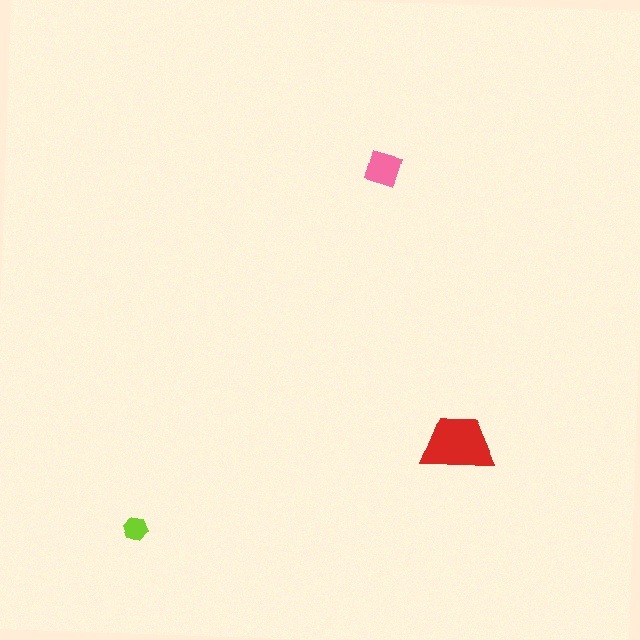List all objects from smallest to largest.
The lime hexagon, the pink square, the red trapezoid.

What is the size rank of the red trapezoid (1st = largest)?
1st.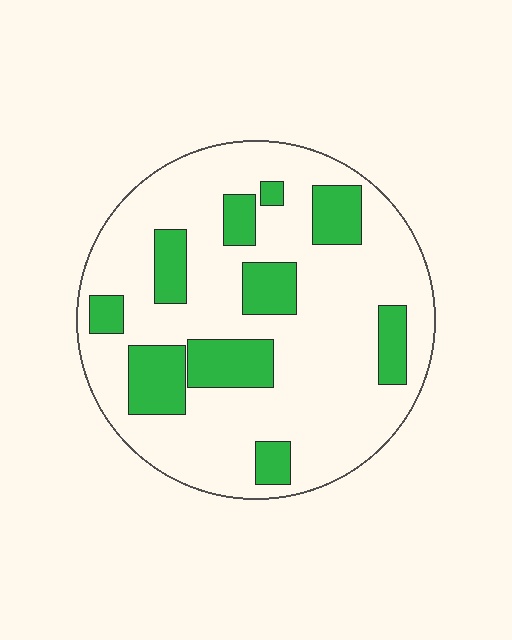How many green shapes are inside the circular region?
10.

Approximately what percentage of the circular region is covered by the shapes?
Approximately 25%.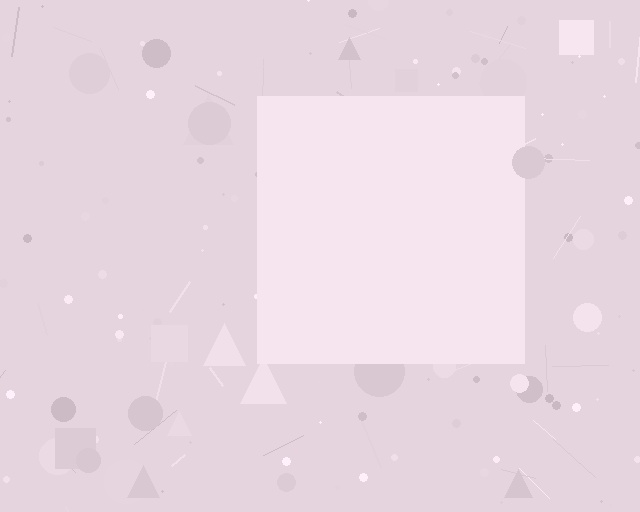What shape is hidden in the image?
A square is hidden in the image.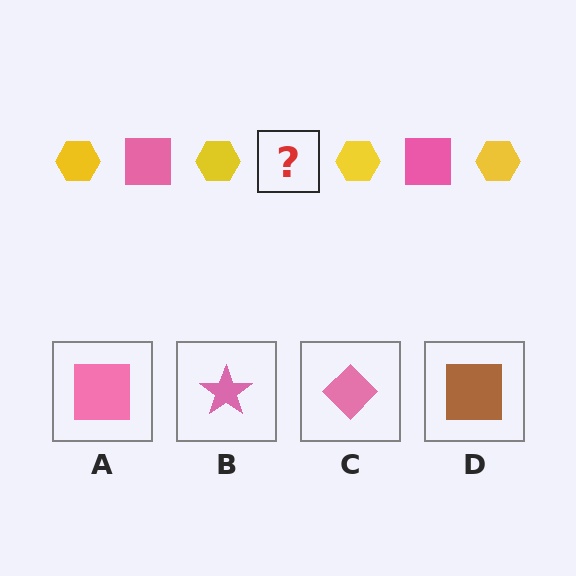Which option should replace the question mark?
Option A.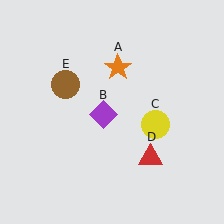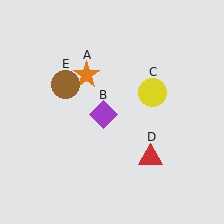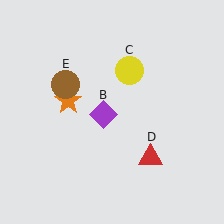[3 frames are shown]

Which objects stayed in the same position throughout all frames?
Purple diamond (object B) and red triangle (object D) and brown circle (object E) remained stationary.